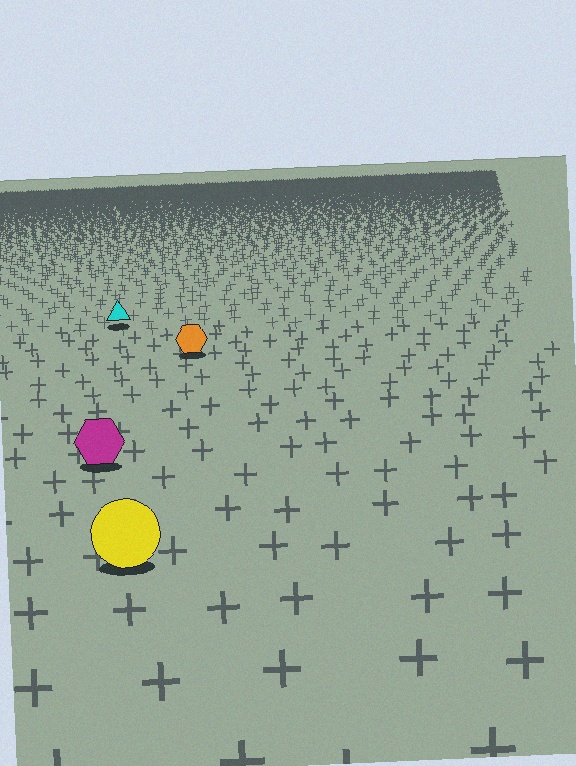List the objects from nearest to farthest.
From nearest to farthest: the yellow circle, the magenta hexagon, the orange hexagon, the cyan triangle.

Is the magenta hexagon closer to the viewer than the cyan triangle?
Yes. The magenta hexagon is closer — you can tell from the texture gradient: the ground texture is coarser near it.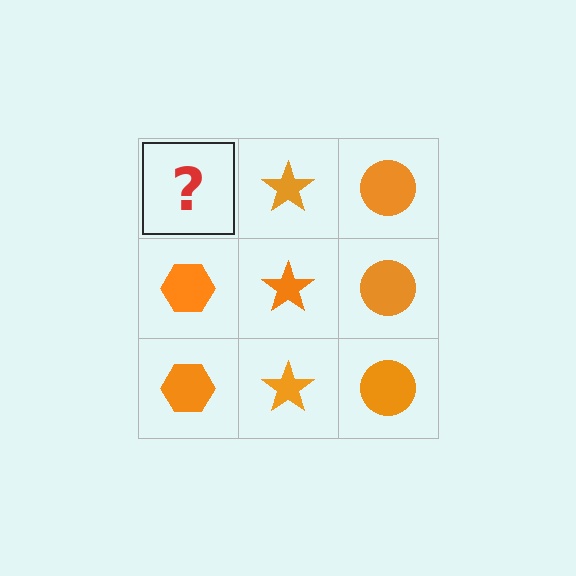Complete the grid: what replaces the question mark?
The question mark should be replaced with an orange hexagon.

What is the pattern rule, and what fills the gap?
The rule is that each column has a consistent shape. The gap should be filled with an orange hexagon.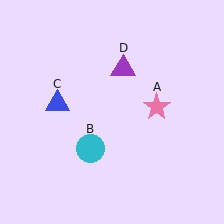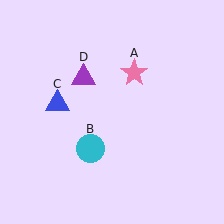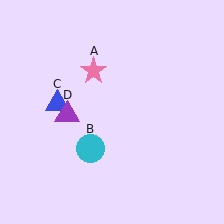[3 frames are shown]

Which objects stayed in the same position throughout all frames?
Cyan circle (object B) and blue triangle (object C) remained stationary.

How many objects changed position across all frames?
2 objects changed position: pink star (object A), purple triangle (object D).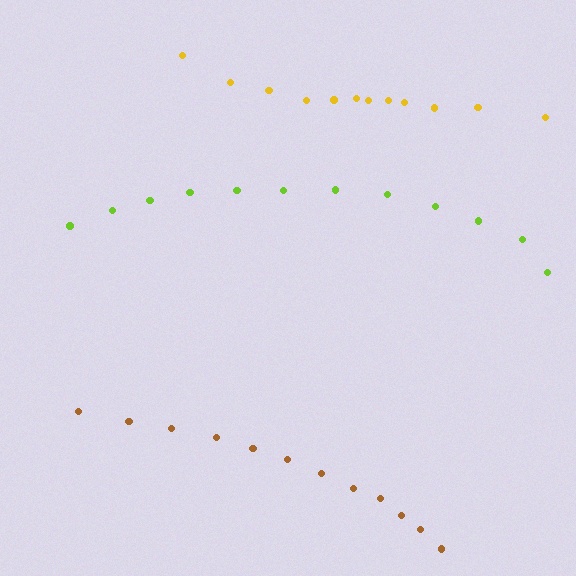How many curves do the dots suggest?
There are 3 distinct paths.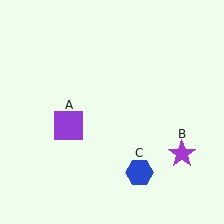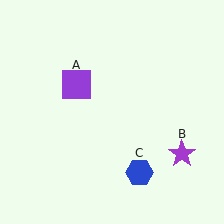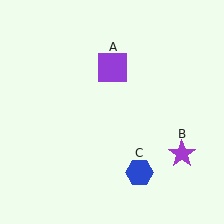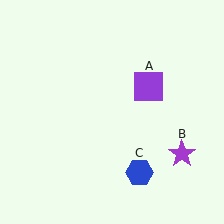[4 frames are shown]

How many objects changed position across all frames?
1 object changed position: purple square (object A).